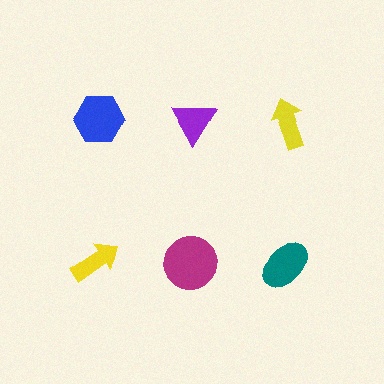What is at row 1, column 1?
A blue hexagon.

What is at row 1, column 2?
A purple triangle.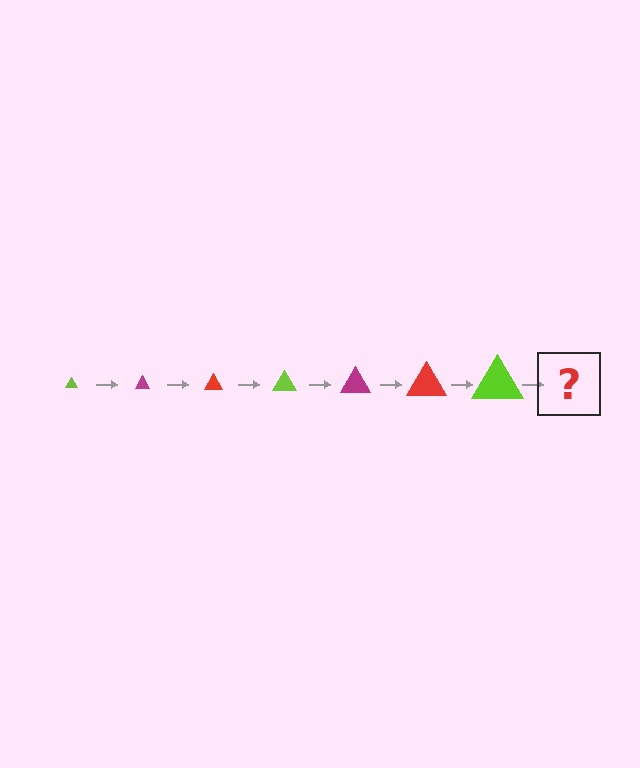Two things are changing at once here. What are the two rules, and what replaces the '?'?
The two rules are that the triangle grows larger each step and the color cycles through lime, magenta, and red. The '?' should be a magenta triangle, larger than the previous one.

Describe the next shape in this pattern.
It should be a magenta triangle, larger than the previous one.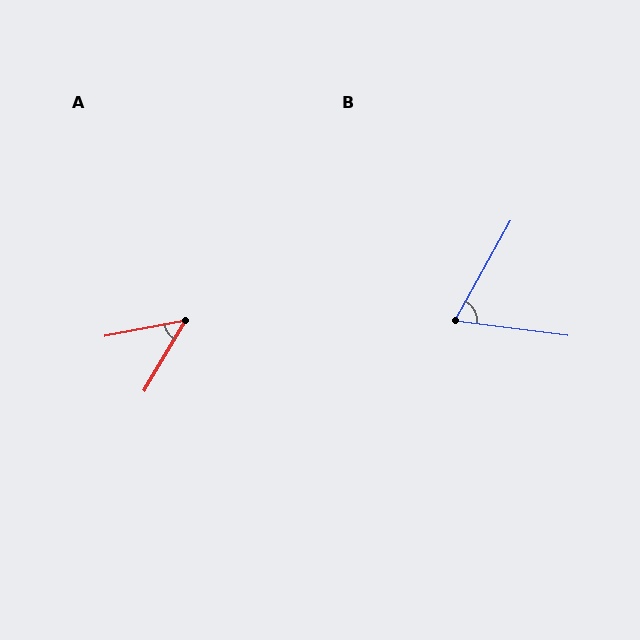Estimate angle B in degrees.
Approximately 68 degrees.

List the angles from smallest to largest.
A (48°), B (68°).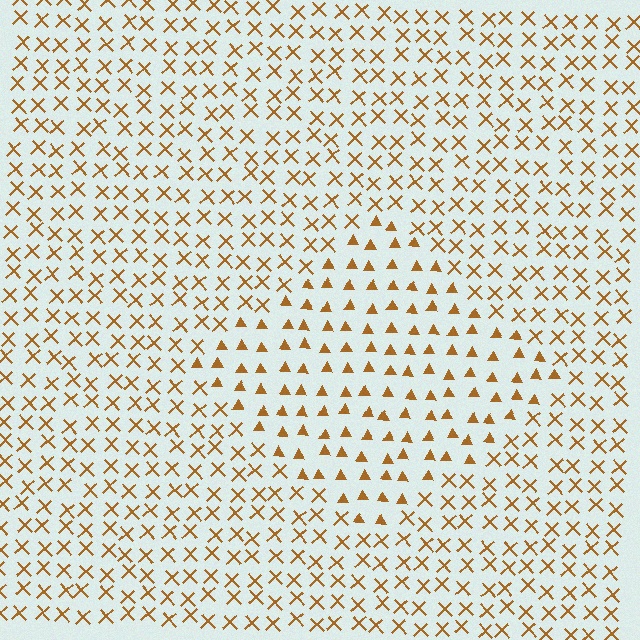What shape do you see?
I see a diamond.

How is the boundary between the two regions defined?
The boundary is defined by a change in element shape: triangles inside vs. X marks outside. All elements share the same color and spacing.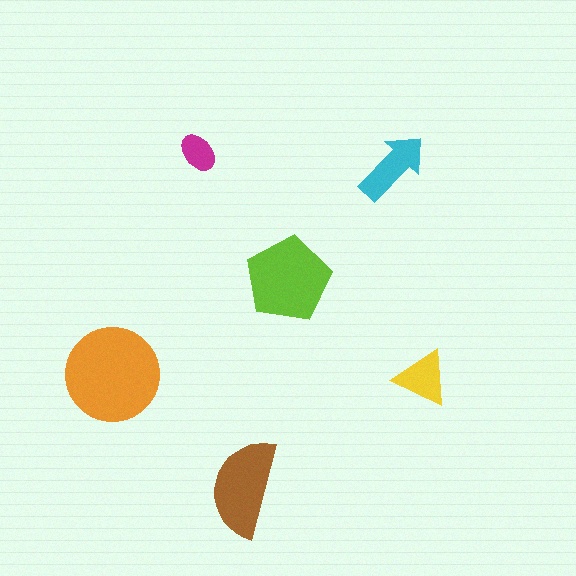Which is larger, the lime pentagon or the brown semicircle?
The lime pentagon.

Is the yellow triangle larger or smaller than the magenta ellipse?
Larger.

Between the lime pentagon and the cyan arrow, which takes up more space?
The lime pentagon.